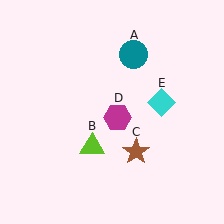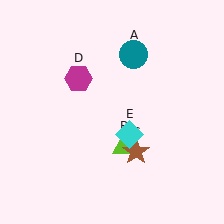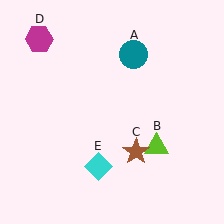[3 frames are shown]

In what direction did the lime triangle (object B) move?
The lime triangle (object B) moved right.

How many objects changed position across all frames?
3 objects changed position: lime triangle (object B), magenta hexagon (object D), cyan diamond (object E).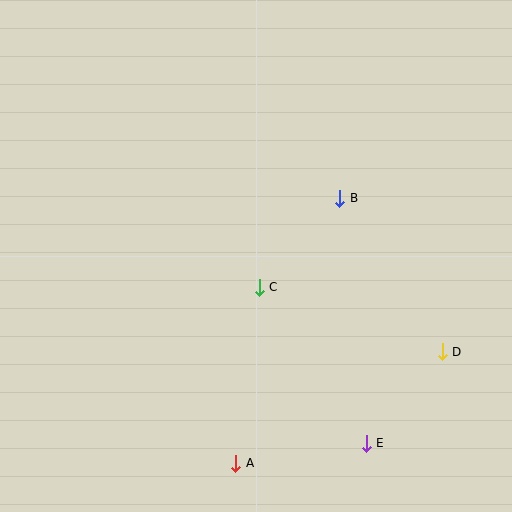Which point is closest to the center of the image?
Point C at (259, 287) is closest to the center.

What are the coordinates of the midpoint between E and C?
The midpoint between E and C is at (313, 365).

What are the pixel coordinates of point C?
Point C is at (259, 287).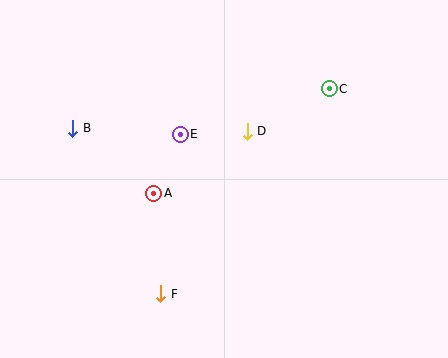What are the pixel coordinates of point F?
Point F is at (161, 294).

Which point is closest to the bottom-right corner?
Point C is closest to the bottom-right corner.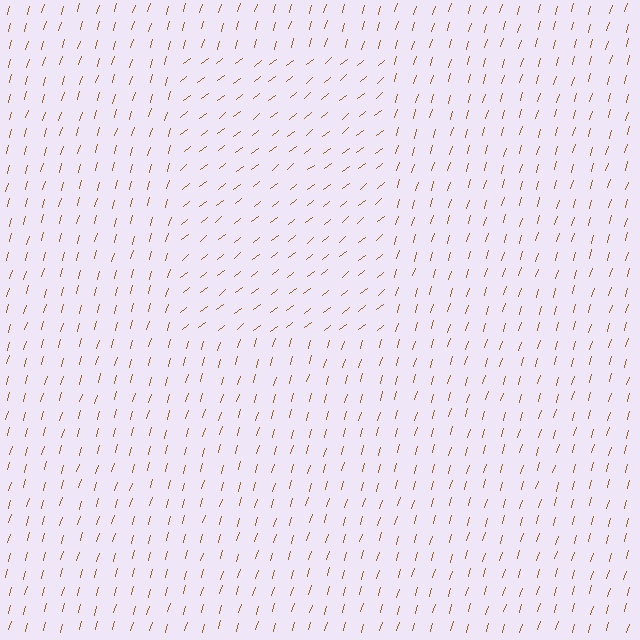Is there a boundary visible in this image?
Yes, there is a texture boundary formed by a change in line orientation.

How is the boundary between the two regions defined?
The boundary is defined purely by a change in line orientation (approximately 35 degrees difference). All lines are the same color and thickness.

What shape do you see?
I see a rectangle.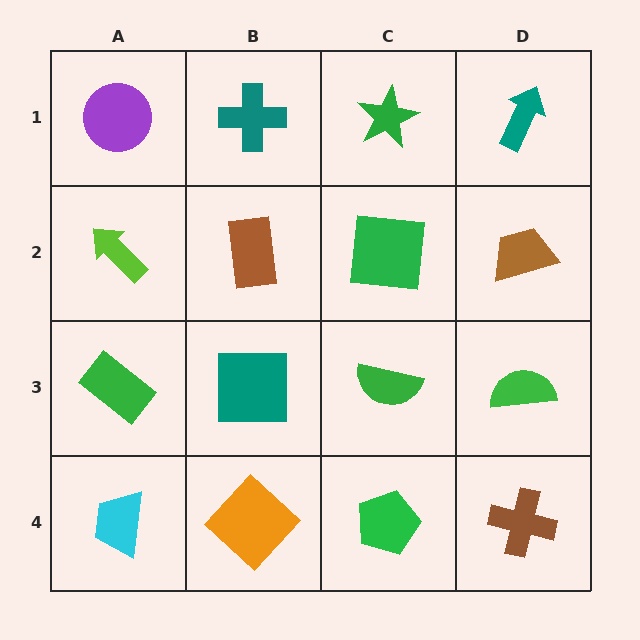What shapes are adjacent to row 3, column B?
A brown rectangle (row 2, column B), an orange diamond (row 4, column B), a green rectangle (row 3, column A), a green semicircle (row 3, column C).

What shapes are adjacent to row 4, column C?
A green semicircle (row 3, column C), an orange diamond (row 4, column B), a brown cross (row 4, column D).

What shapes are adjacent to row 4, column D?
A green semicircle (row 3, column D), a green pentagon (row 4, column C).